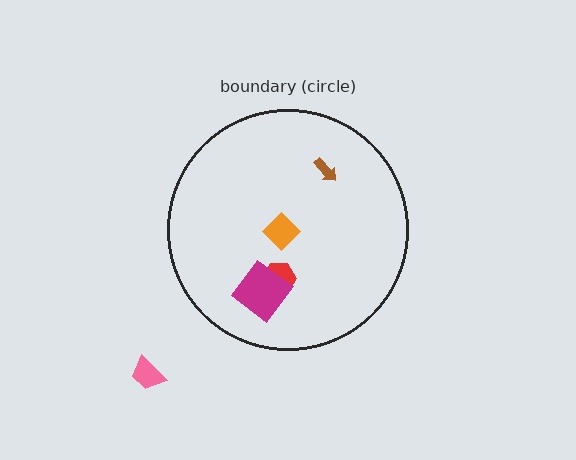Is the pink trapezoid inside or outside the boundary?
Outside.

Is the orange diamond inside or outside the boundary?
Inside.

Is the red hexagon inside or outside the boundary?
Inside.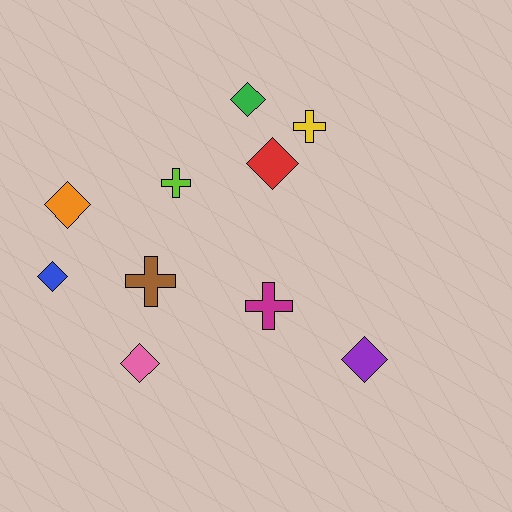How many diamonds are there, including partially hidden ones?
There are 6 diamonds.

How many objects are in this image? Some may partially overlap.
There are 10 objects.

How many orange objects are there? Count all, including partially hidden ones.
There is 1 orange object.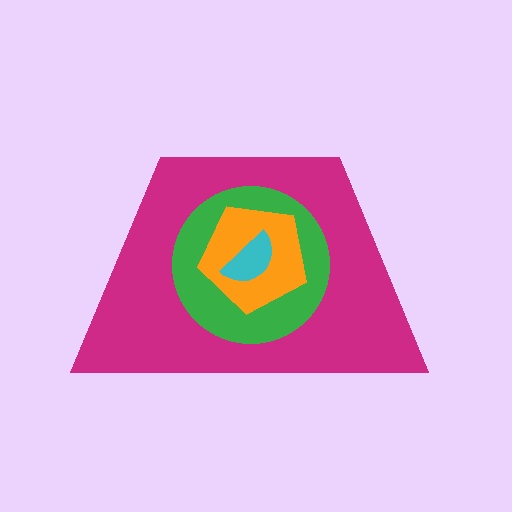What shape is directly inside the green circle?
The orange pentagon.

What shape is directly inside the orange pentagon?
The cyan semicircle.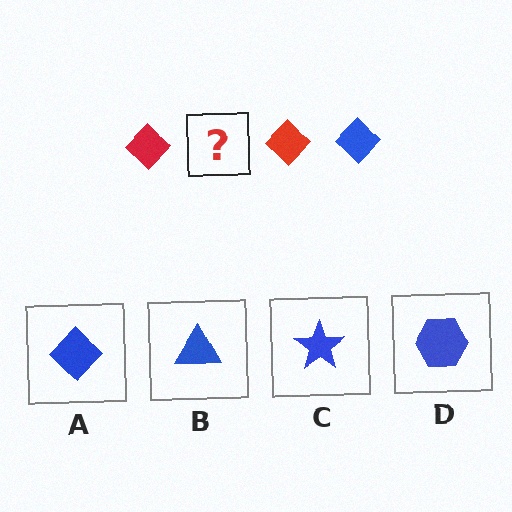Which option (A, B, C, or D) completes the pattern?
A.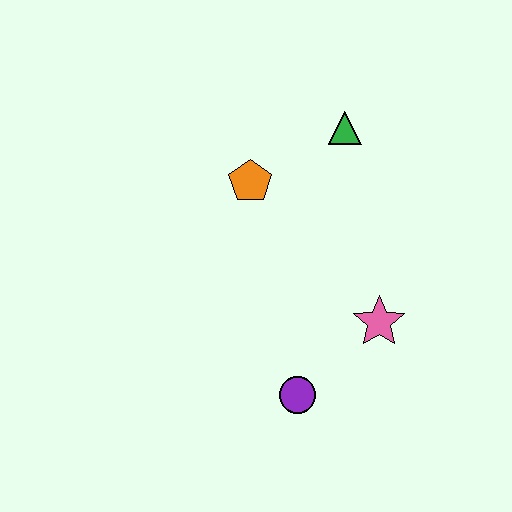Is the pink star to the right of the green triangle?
Yes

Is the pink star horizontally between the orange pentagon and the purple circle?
No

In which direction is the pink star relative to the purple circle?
The pink star is to the right of the purple circle.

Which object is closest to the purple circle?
The pink star is closest to the purple circle.